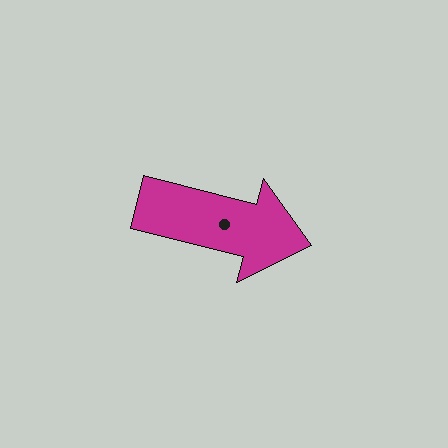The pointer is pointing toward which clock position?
Roughly 3 o'clock.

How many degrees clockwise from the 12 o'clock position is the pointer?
Approximately 104 degrees.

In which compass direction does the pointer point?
East.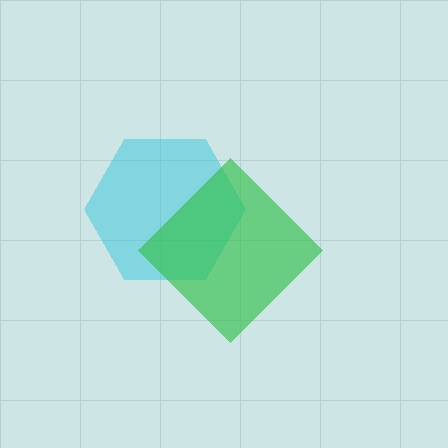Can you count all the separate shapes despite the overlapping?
Yes, there are 2 separate shapes.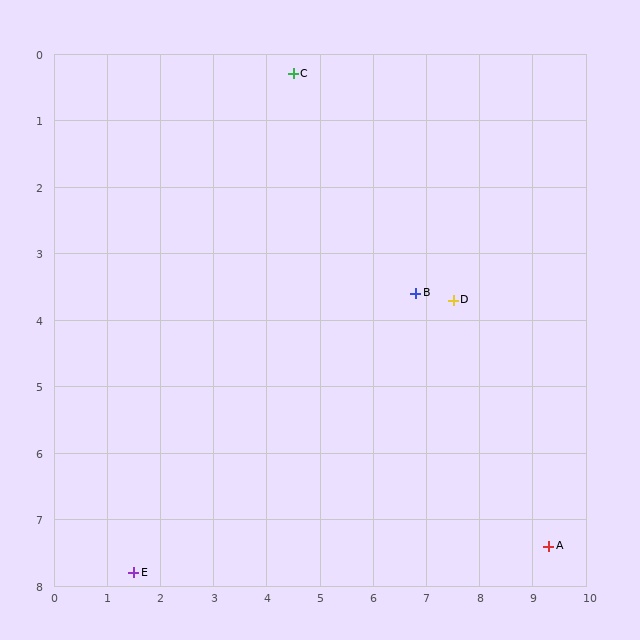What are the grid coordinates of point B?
Point B is at approximately (6.8, 3.6).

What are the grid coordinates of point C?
Point C is at approximately (4.5, 0.3).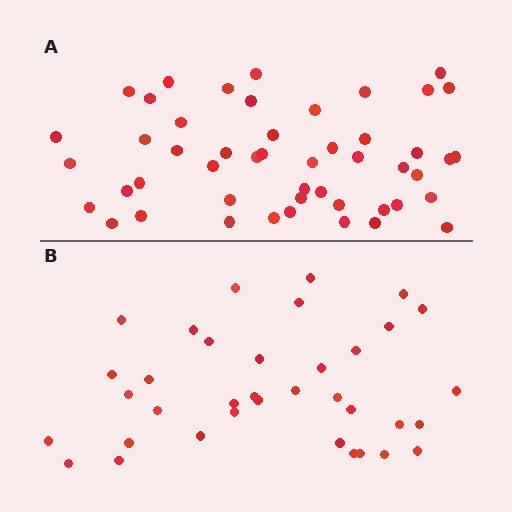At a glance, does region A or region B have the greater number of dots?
Region A (the top region) has more dots.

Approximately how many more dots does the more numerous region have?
Region A has approximately 15 more dots than region B.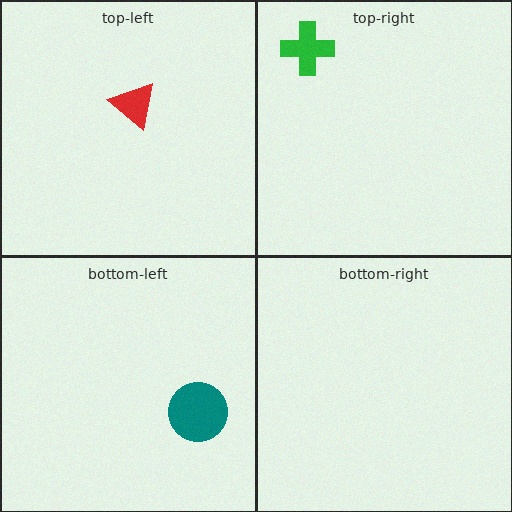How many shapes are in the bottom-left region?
1.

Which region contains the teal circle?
The bottom-left region.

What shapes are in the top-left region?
The red triangle.